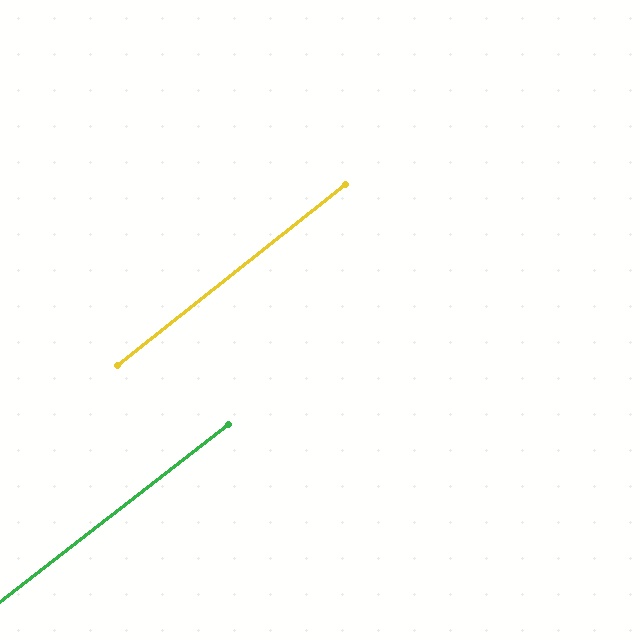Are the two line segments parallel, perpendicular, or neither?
Parallel — their directions differ by only 0.6°.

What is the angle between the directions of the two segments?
Approximately 1 degree.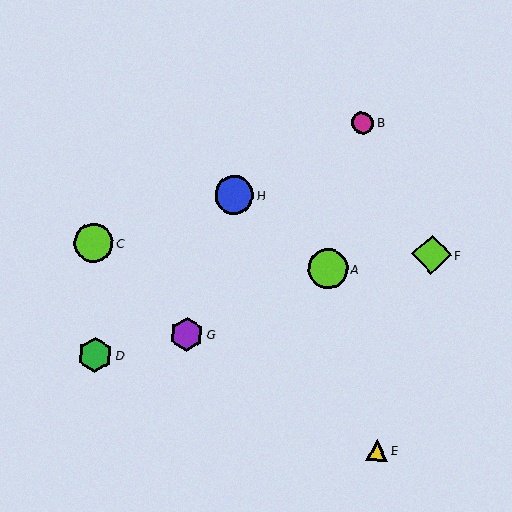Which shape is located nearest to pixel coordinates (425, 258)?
The lime diamond (labeled F) at (432, 255) is nearest to that location.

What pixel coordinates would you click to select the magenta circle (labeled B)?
Click at (362, 123) to select the magenta circle B.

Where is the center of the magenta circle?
The center of the magenta circle is at (362, 123).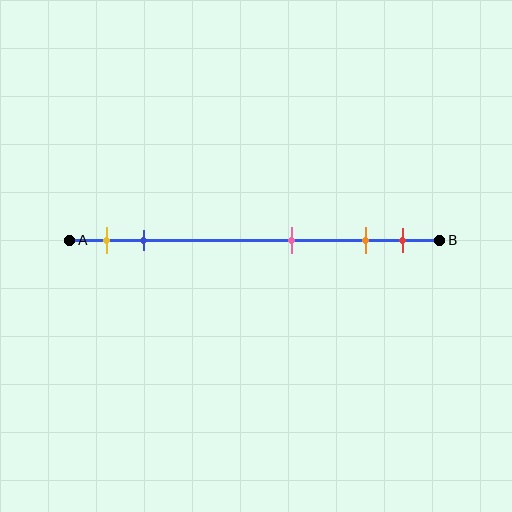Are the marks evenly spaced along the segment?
No, the marks are not evenly spaced.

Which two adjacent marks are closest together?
The orange and red marks are the closest adjacent pair.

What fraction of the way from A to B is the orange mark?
The orange mark is approximately 80% (0.8) of the way from A to B.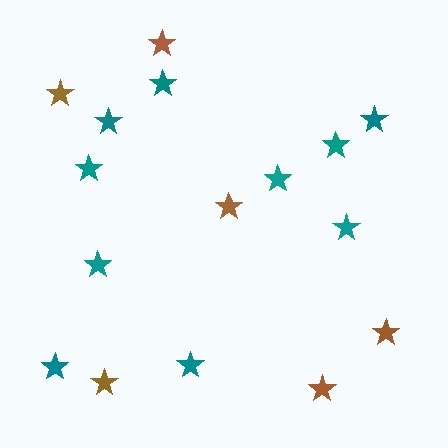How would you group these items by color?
There are 2 groups: one group of brown stars (6) and one group of teal stars (10).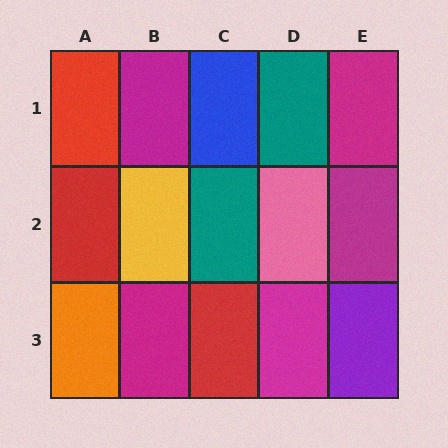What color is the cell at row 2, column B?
Yellow.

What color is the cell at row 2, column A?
Red.